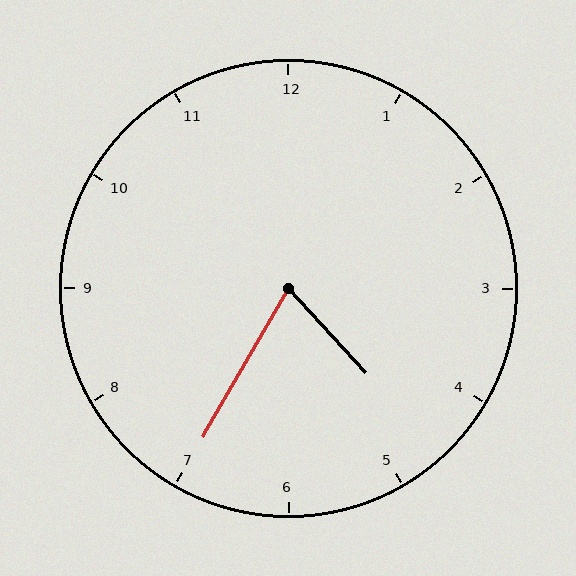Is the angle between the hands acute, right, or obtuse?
It is acute.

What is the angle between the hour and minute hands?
Approximately 72 degrees.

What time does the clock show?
4:35.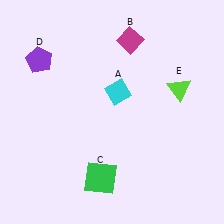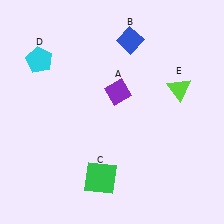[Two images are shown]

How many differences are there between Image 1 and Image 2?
There are 3 differences between the two images.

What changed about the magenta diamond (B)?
In Image 1, B is magenta. In Image 2, it changed to blue.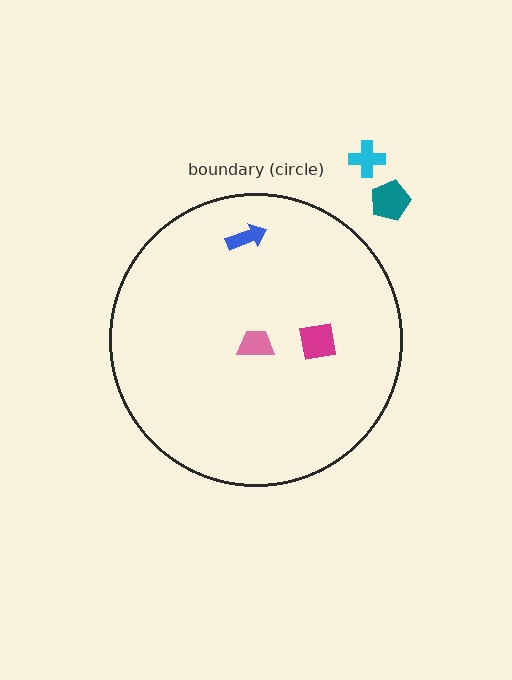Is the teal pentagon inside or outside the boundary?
Outside.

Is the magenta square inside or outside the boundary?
Inside.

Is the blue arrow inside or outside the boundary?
Inside.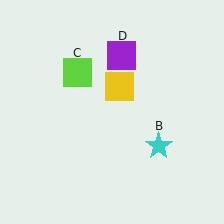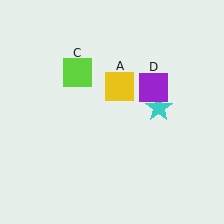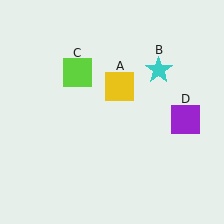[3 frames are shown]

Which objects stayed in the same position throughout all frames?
Yellow square (object A) and lime square (object C) remained stationary.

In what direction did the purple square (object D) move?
The purple square (object D) moved down and to the right.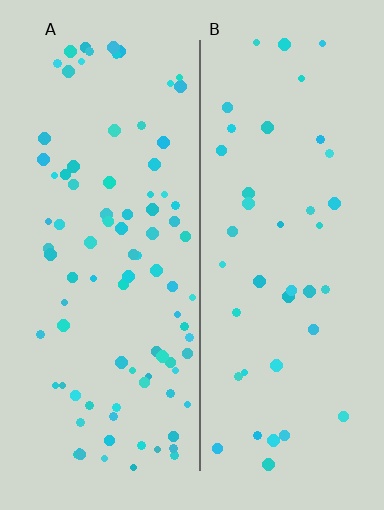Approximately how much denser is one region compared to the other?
Approximately 2.2× — region A over region B.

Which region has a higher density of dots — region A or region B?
A (the left).